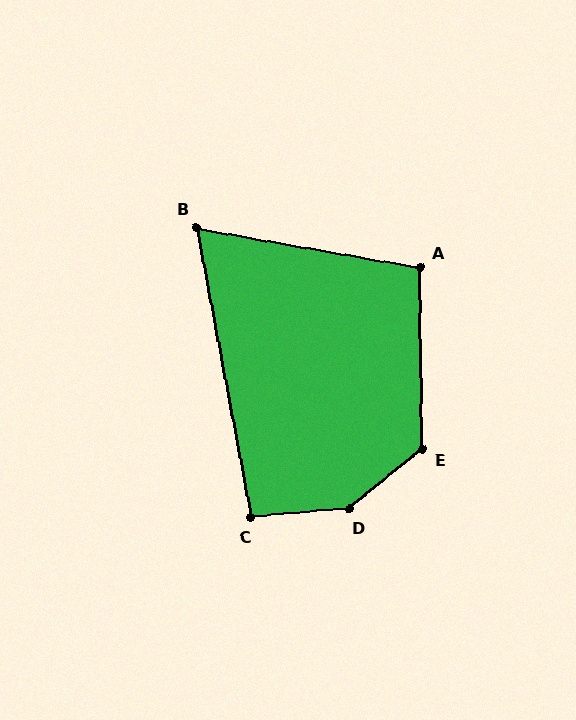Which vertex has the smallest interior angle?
B, at approximately 69 degrees.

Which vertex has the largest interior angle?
D, at approximately 145 degrees.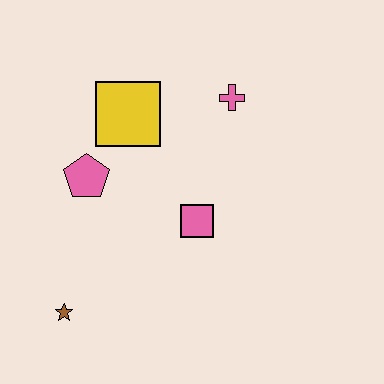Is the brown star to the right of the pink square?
No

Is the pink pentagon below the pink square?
No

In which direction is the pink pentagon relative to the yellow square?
The pink pentagon is below the yellow square.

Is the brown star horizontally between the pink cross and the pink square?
No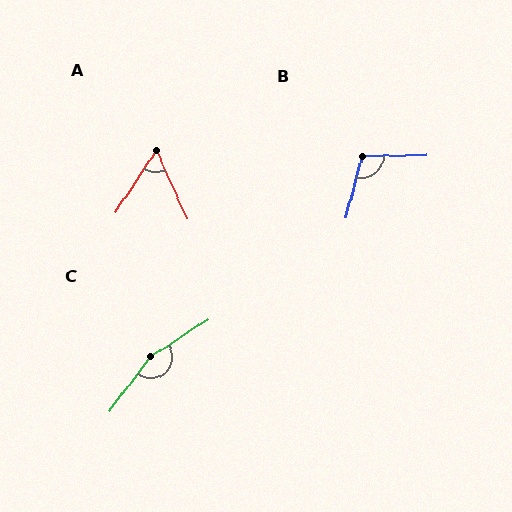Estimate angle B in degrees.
Approximately 106 degrees.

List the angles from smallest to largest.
A (58°), B (106°), C (161°).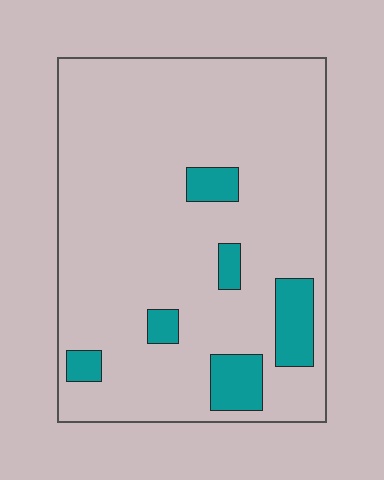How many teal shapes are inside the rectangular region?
6.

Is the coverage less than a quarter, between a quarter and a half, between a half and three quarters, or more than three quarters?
Less than a quarter.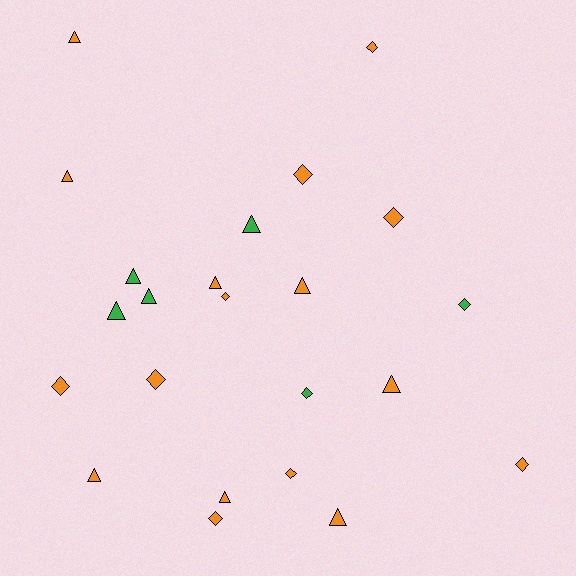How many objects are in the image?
There are 23 objects.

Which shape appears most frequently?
Triangle, with 12 objects.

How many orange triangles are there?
There are 8 orange triangles.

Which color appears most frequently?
Orange, with 17 objects.